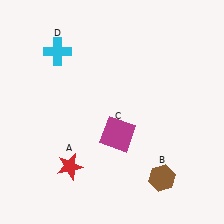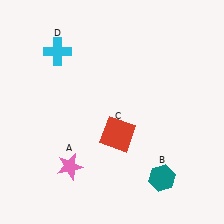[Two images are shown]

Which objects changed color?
A changed from red to pink. B changed from brown to teal. C changed from magenta to red.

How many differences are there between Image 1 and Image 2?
There are 3 differences between the two images.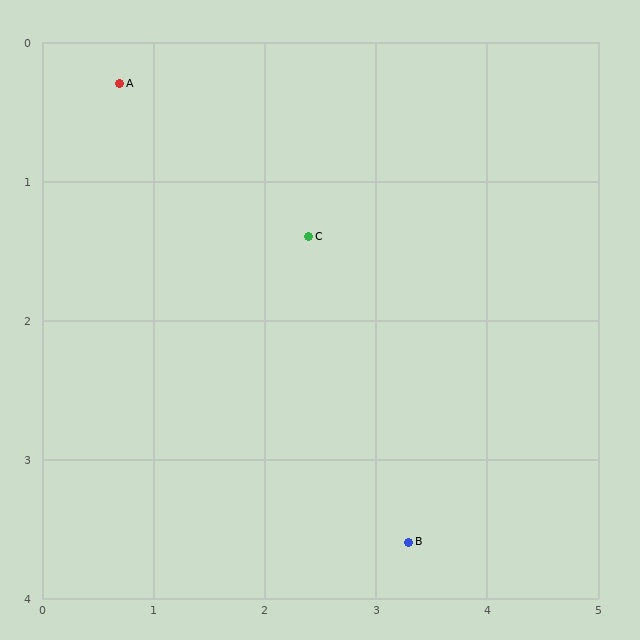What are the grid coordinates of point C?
Point C is at approximately (2.4, 1.4).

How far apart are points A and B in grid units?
Points A and B are about 4.2 grid units apart.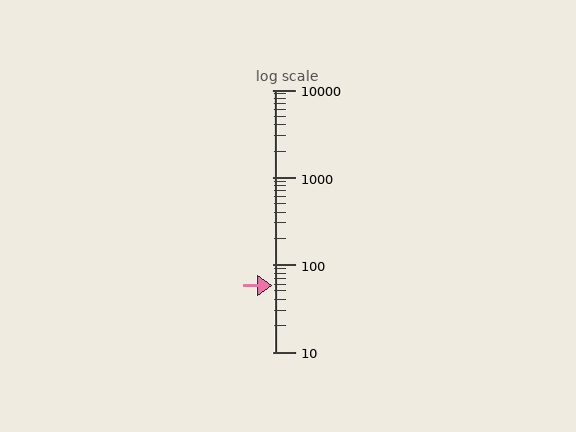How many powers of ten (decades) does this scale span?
The scale spans 3 decades, from 10 to 10000.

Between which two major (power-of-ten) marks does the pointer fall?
The pointer is between 10 and 100.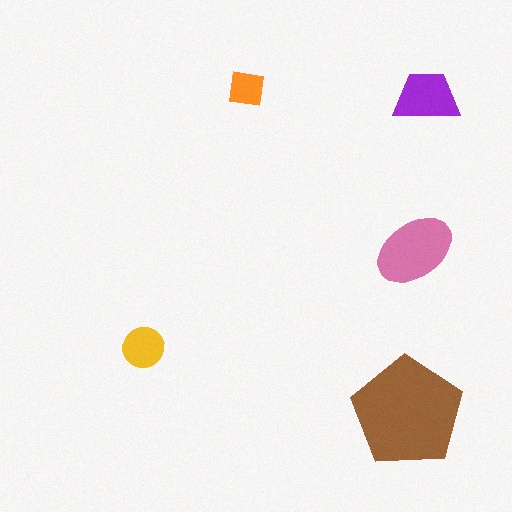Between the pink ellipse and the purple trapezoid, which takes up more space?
The pink ellipse.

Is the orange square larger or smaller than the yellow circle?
Smaller.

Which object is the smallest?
The orange square.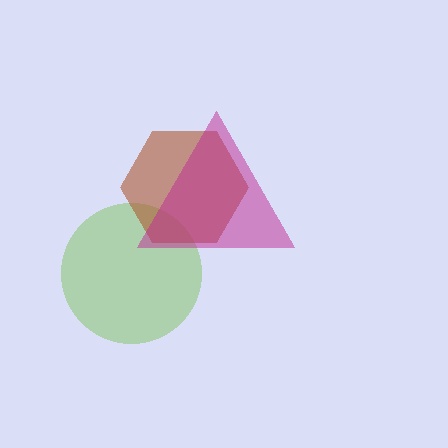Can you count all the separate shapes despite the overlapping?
Yes, there are 3 separate shapes.